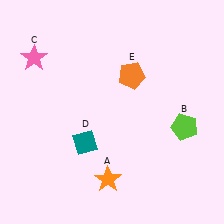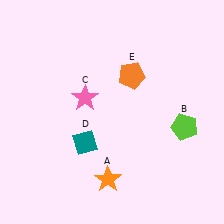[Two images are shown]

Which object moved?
The pink star (C) moved right.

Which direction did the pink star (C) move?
The pink star (C) moved right.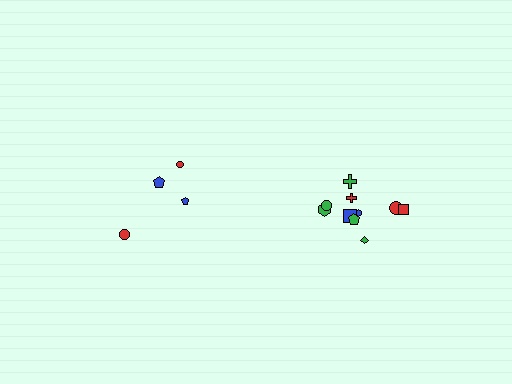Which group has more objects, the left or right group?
The right group.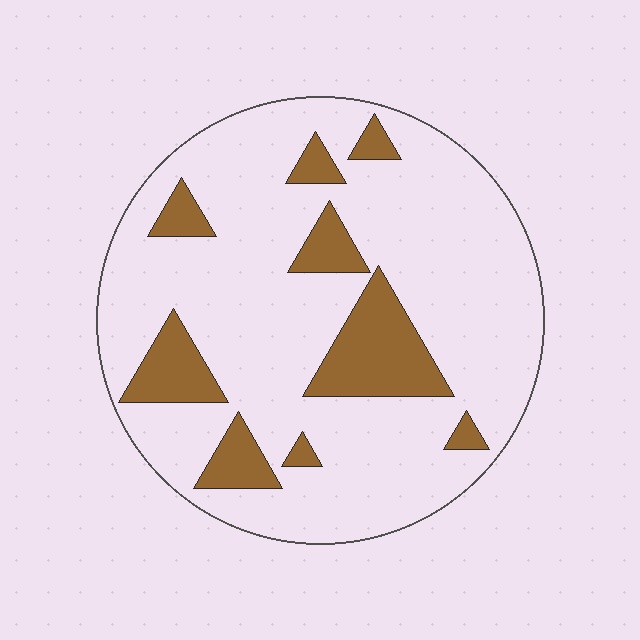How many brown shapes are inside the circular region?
9.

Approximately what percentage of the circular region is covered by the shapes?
Approximately 20%.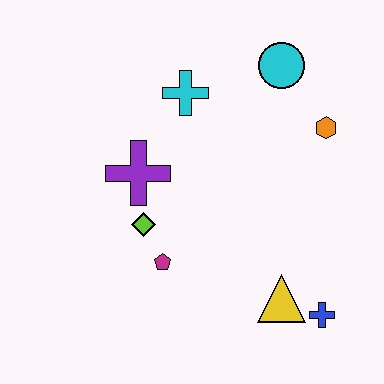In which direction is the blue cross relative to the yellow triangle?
The blue cross is to the right of the yellow triangle.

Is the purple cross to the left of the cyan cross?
Yes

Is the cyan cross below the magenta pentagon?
No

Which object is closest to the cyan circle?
The orange hexagon is closest to the cyan circle.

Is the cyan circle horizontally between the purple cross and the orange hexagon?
Yes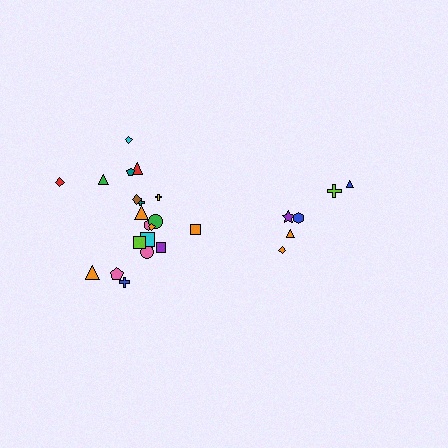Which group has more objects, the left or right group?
The left group.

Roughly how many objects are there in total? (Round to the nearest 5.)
Roughly 30 objects in total.